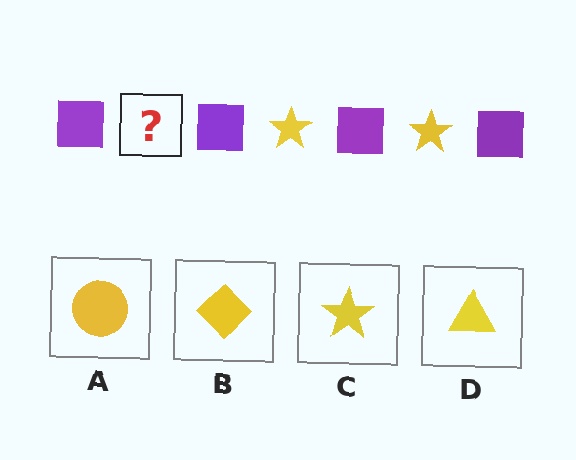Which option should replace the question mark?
Option C.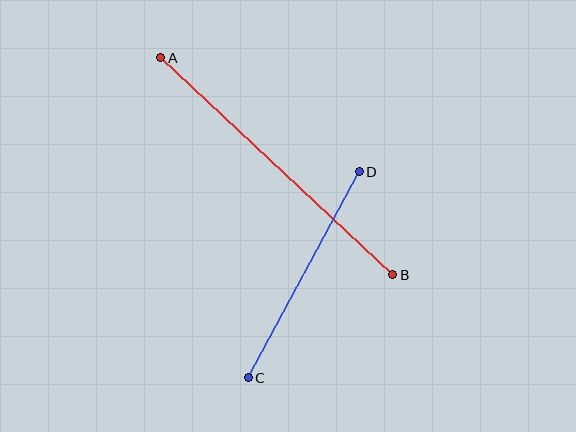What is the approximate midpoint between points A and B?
The midpoint is at approximately (277, 166) pixels.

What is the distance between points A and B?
The distance is approximately 318 pixels.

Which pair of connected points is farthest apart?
Points A and B are farthest apart.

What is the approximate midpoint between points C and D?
The midpoint is at approximately (304, 275) pixels.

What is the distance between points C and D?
The distance is approximately 234 pixels.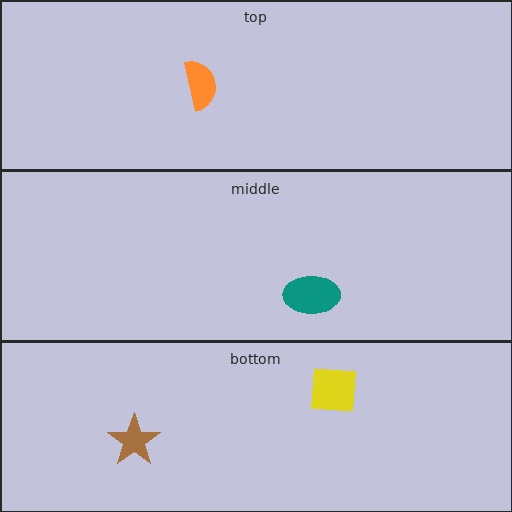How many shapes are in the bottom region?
2.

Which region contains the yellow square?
The bottom region.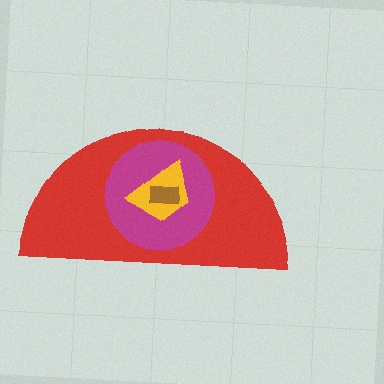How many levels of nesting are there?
4.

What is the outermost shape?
The red semicircle.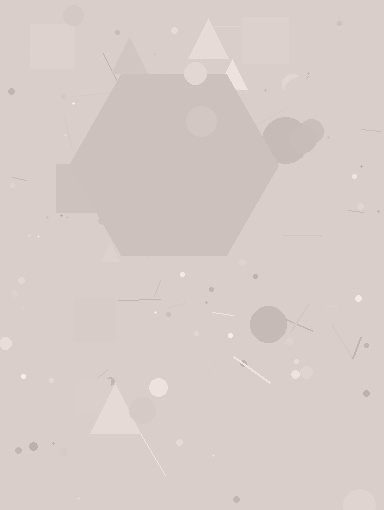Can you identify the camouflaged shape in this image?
The camouflaged shape is a hexagon.